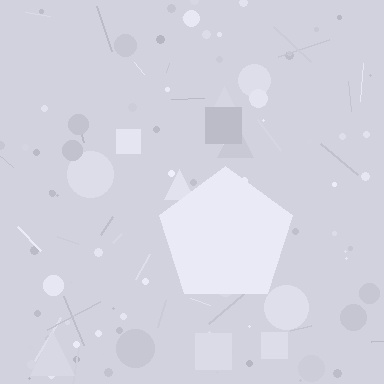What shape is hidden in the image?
A pentagon is hidden in the image.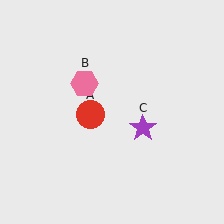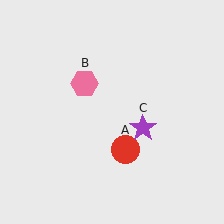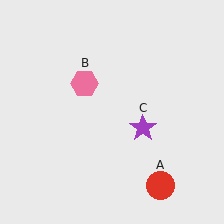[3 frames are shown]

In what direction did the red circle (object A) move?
The red circle (object A) moved down and to the right.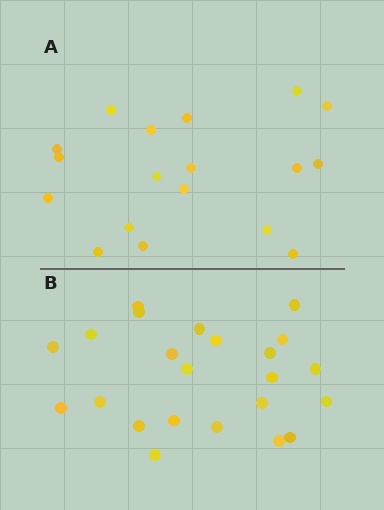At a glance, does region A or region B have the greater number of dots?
Region B (the bottom region) has more dots.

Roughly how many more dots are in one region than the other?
Region B has about 5 more dots than region A.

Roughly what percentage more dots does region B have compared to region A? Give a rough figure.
About 30% more.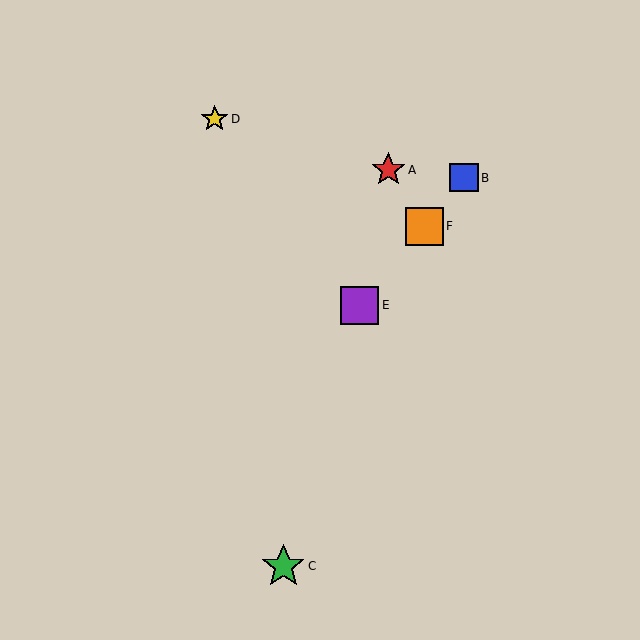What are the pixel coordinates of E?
Object E is at (360, 305).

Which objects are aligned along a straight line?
Objects B, E, F are aligned along a straight line.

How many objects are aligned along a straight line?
3 objects (B, E, F) are aligned along a straight line.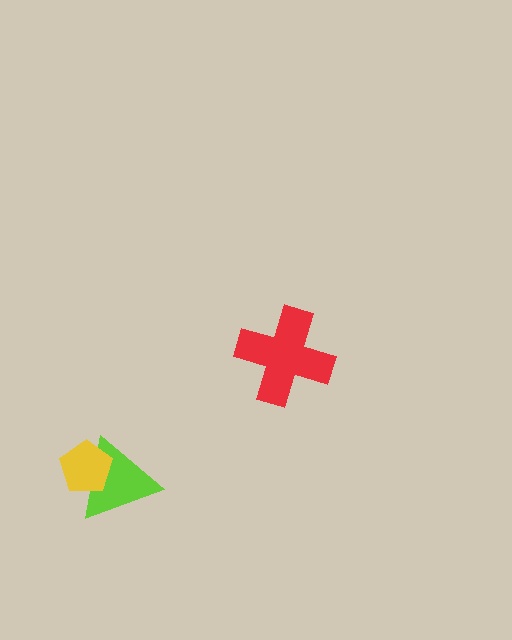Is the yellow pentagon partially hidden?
No, no other shape covers it.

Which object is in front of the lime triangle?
The yellow pentagon is in front of the lime triangle.